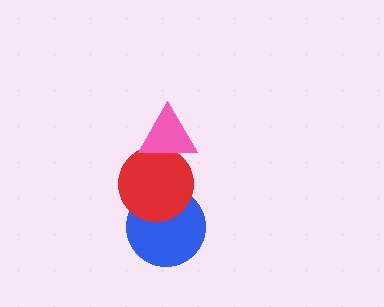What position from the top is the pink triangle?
The pink triangle is 1st from the top.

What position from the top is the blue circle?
The blue circle is 3rd from the top.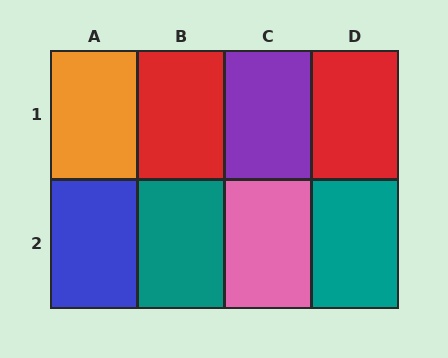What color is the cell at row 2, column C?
Pink.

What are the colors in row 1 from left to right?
Orange, red, purple, red.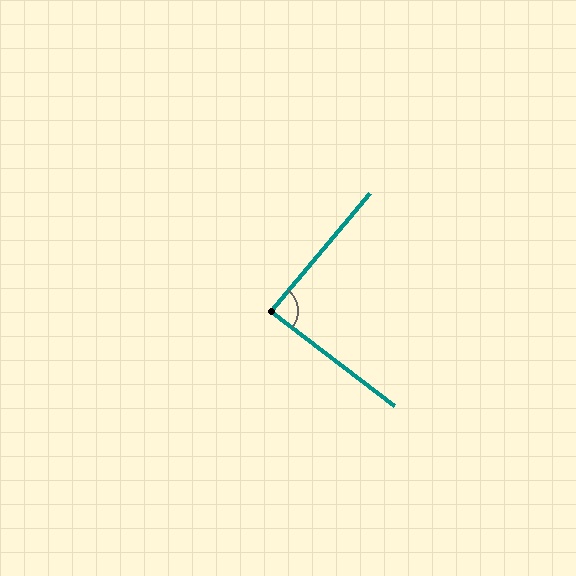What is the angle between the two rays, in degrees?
Approximately 87 degrees.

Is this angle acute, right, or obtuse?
It is approximately a right angle.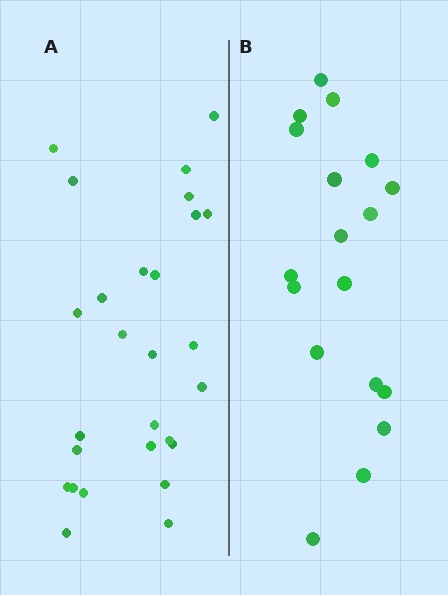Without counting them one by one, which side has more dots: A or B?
Region A (the left region) has more dots.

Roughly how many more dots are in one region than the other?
Region A has roughly 8 or so more dots than region B.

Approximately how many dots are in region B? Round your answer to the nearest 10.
About 20 dots. (The exact count is 18, which rounds to 20.)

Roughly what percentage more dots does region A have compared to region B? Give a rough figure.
About 50% more.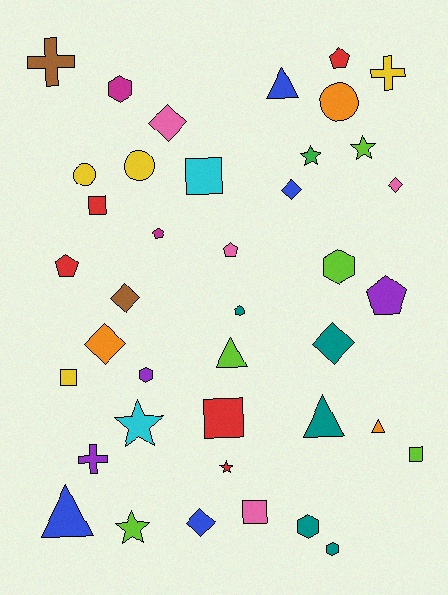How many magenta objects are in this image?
There are 2 magenta objects.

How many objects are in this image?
There are 40 objects.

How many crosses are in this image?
There are 3 crosses.